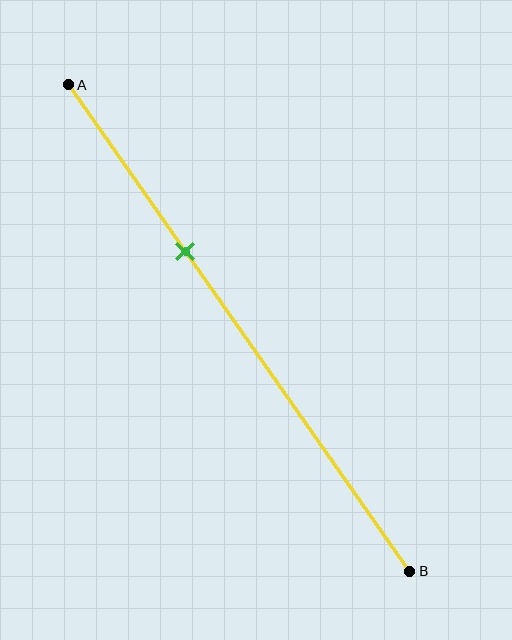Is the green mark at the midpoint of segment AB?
No, the mark is at about 35% from A, not at the 50% midpoint.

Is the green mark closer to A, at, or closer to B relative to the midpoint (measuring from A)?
The green mark is closer to point A than the midpoint of segment AB.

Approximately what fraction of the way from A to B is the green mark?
The green mark is approximately 35% of the way from A to B.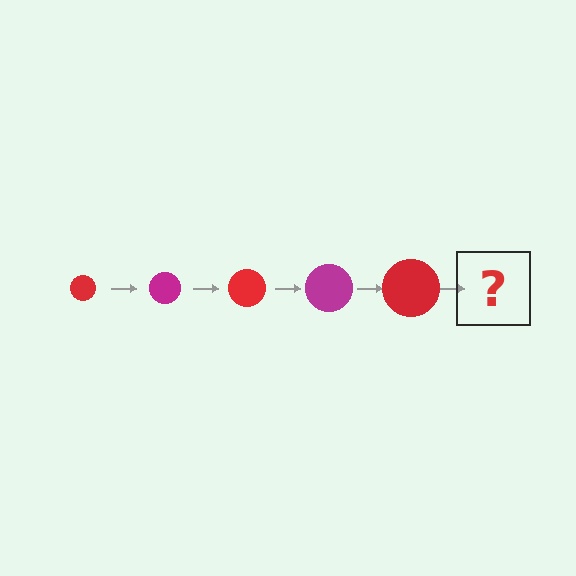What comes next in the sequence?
The next element should be a magenta circle, larger than the previous one.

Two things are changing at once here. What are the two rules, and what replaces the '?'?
The two rules are that the circle grows larger each step and the color cycles through red and magenta. The '?' should be a magenta circle, larger than the previous one.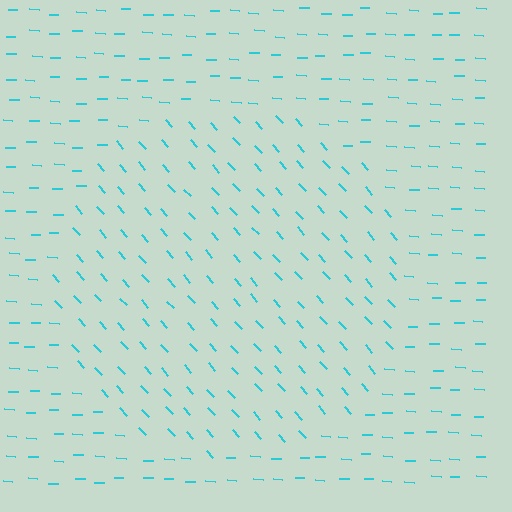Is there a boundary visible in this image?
Yes, there is a texture boundary formed by a change in line orientation.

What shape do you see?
I see a circle.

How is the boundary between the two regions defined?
The boundary is defined purely by a change in line orientation (approximately 45 degrees difference). All lines are the same color and thickness.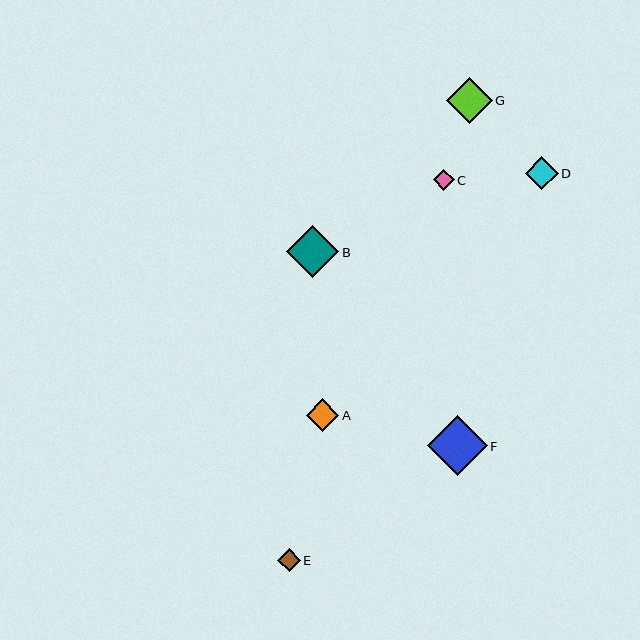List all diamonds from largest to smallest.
From largest to smallest: F, B, G, A, D, E, C.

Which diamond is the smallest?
Diamond C is the smallest with a size of approximately 21 pixels.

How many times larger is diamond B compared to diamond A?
Diamond B is approximately 1.6 times the size of diamond A.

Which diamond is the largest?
Diamond F is the largest with a size of approximately 60 pixels.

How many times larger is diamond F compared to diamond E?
Diamond F is approximately 2.7 times the size of diamond E.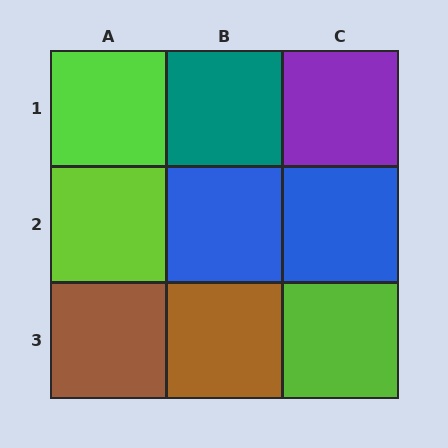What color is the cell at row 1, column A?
Lime.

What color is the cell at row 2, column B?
Blue.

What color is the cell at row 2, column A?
Lime.